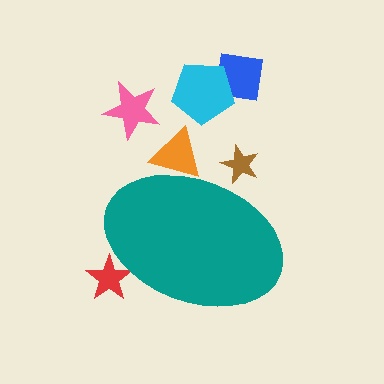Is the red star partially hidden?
Yes, the red star is partially hidden behind the teal ellipse.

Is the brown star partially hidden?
Yes, the brown star is partially hidden behind the teal ellipse.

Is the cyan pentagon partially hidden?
No, the cyan pentagon is fully visible.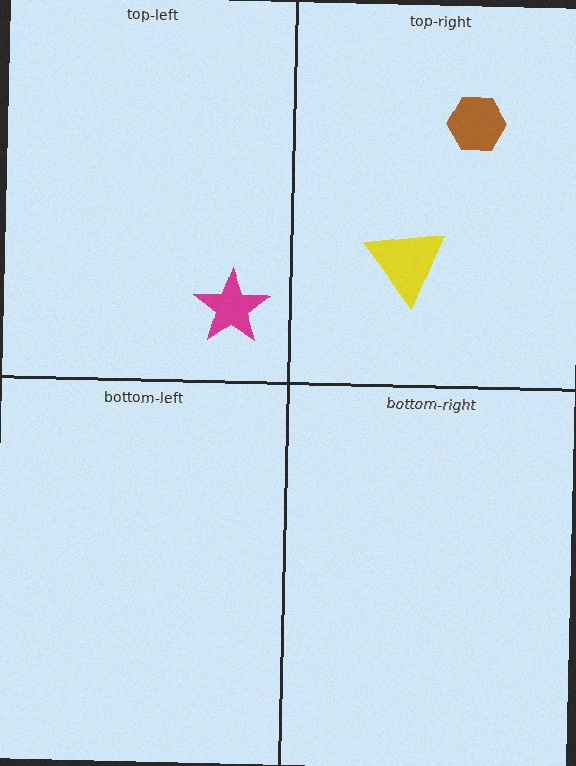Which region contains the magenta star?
The top-left region.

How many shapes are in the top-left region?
1.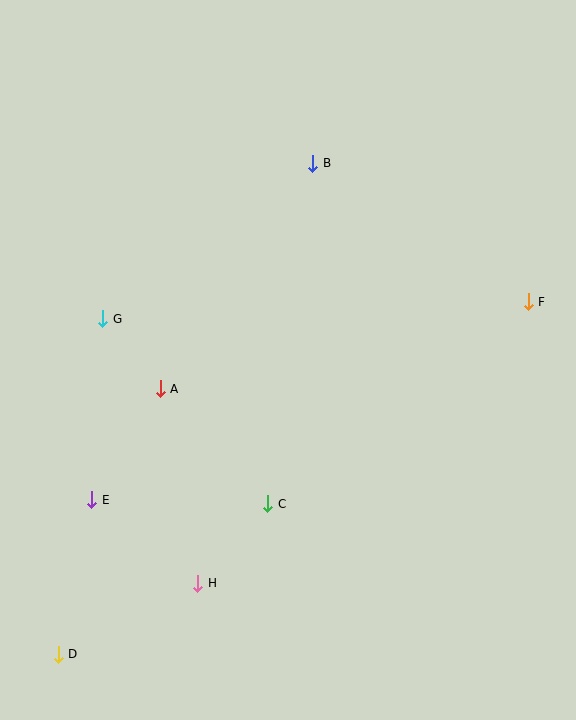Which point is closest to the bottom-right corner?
Point C is closest to the bottom-right corner.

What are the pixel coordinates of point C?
Point C is at (268, 504).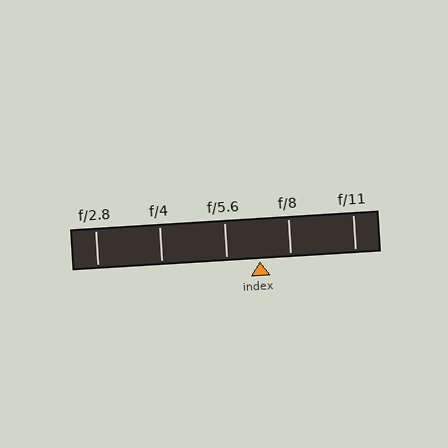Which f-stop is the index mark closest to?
The index mark is closest to f/8.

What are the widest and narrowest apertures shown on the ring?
The widest aperture shown is f/2.8 and the narrowest is f/11.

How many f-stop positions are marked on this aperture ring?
There are 5 f-stop positions marked.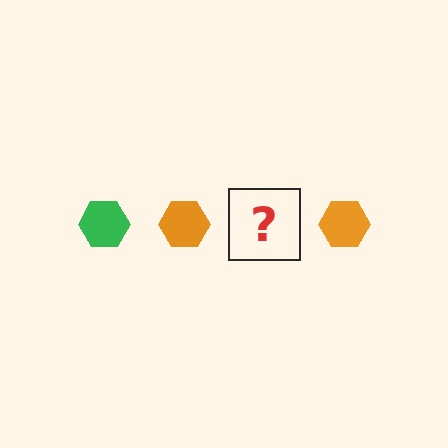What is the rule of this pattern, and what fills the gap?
The rule is that the pattern cycles through green, orange hexagons. The gap should be filled with a green hexagon.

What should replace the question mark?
The question mark should be replaced with a green hexagon.